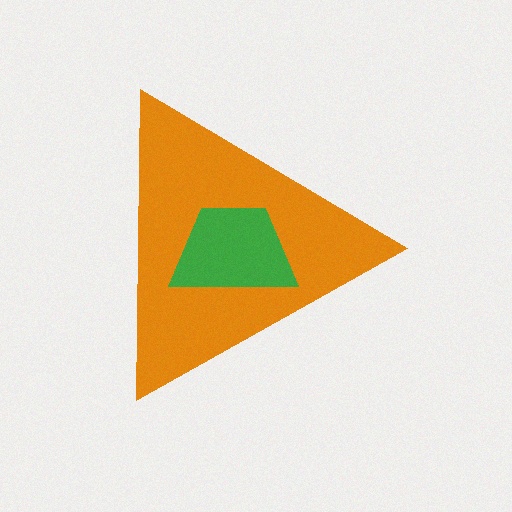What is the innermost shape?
The green trapezoid.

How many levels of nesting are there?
2.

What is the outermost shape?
The orange triangle.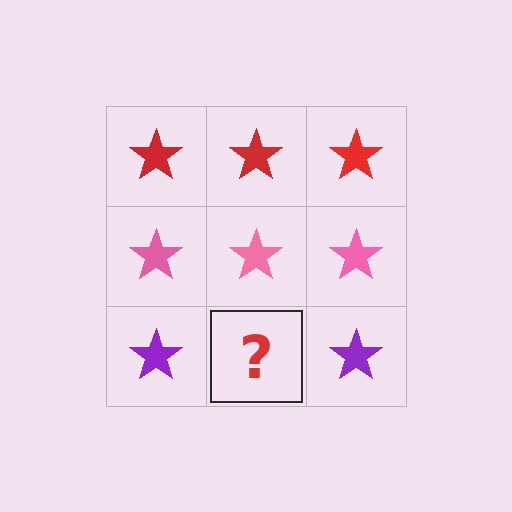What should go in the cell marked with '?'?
The missing cell should contain a purple star.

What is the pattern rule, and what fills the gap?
The rule is that each row has a consistent color. The gap should be filled with a purple star.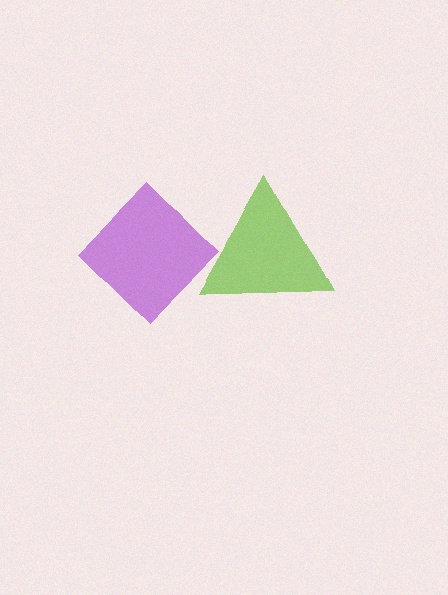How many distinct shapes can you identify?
There are 2 distinct shapes: a purple diamond, a lime triangle.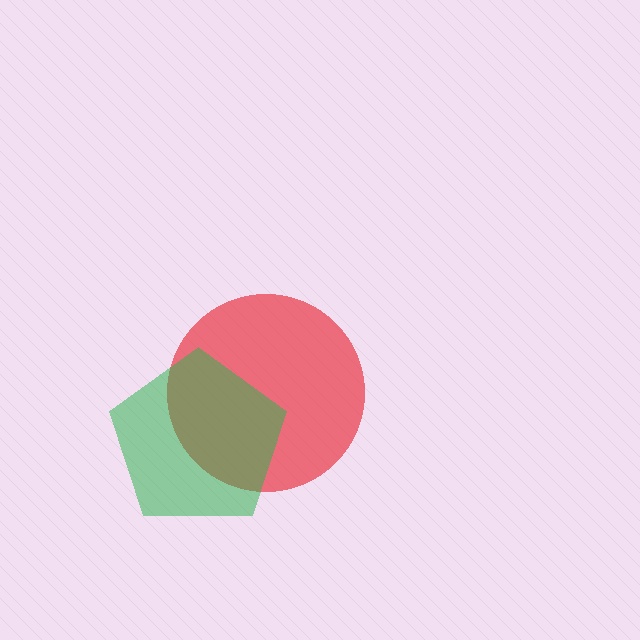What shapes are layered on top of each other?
The layered shapes are: a red circle, a green pentagon.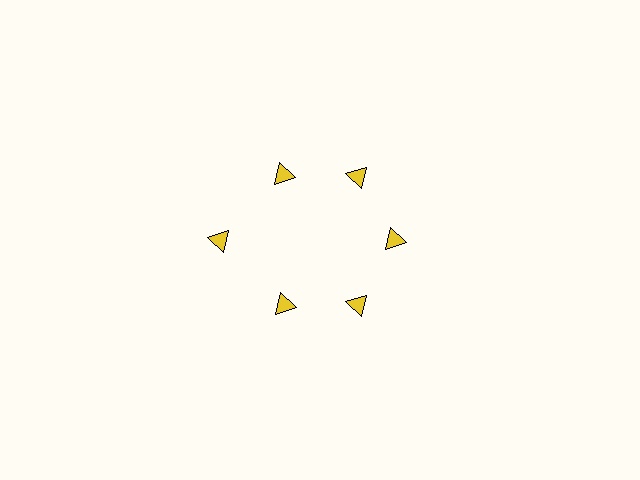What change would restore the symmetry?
The symmetry would be restored by moving it inward, back onto the ring so that all 6 triangles sit at equal angles and equal distance from the center.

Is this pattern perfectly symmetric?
No. The 6 yellow triangles are arranged in a ring, but one element near the 9 o'clock position is pushed outward from the center, breaking the 6-fold rotational symmetry.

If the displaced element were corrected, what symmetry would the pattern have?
It would have 6-fold rotational symmetry — the pattern would map onto itself every 60 degrees.